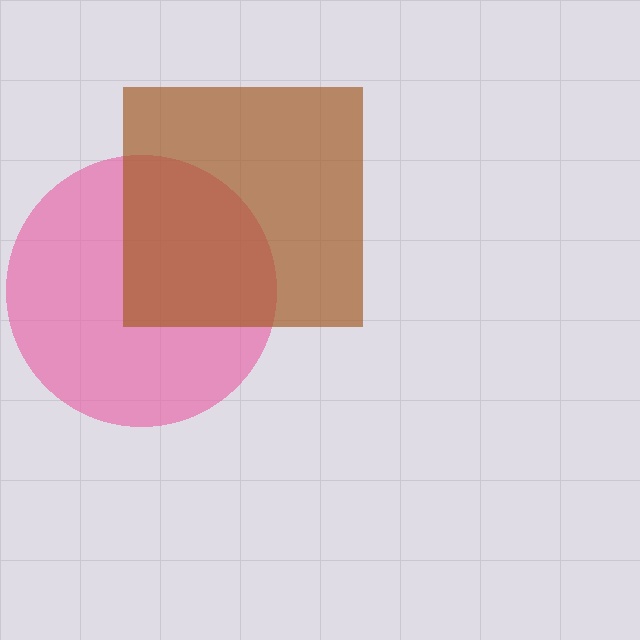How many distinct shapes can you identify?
There are 2 distinct shapes: a pink circle, a brown square.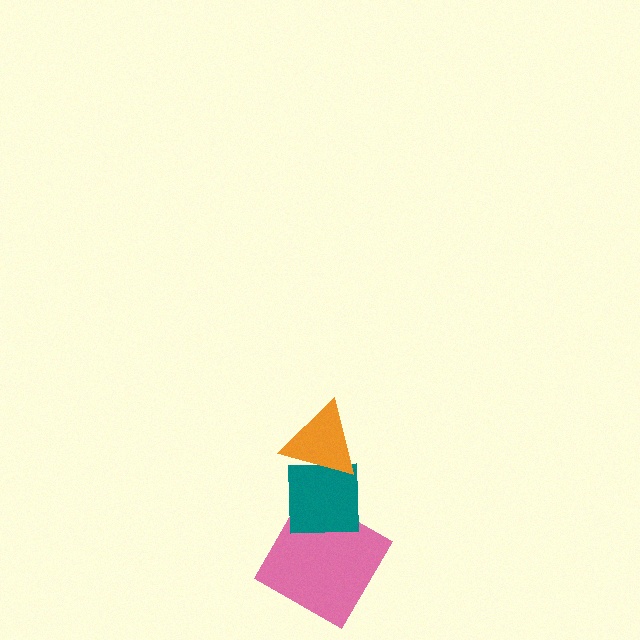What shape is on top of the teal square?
The orange triangle is on top of the teal square.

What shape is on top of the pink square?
The teal square is on top of the pink square.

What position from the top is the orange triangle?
The orange triangle is 1st from the top.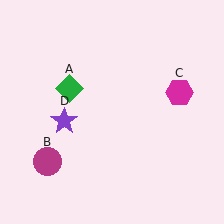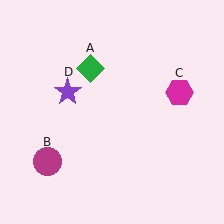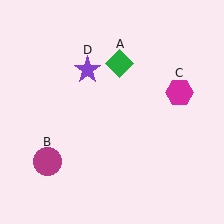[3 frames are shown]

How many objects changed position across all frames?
2 objects changed position: green diamond (object A), purple star (object D).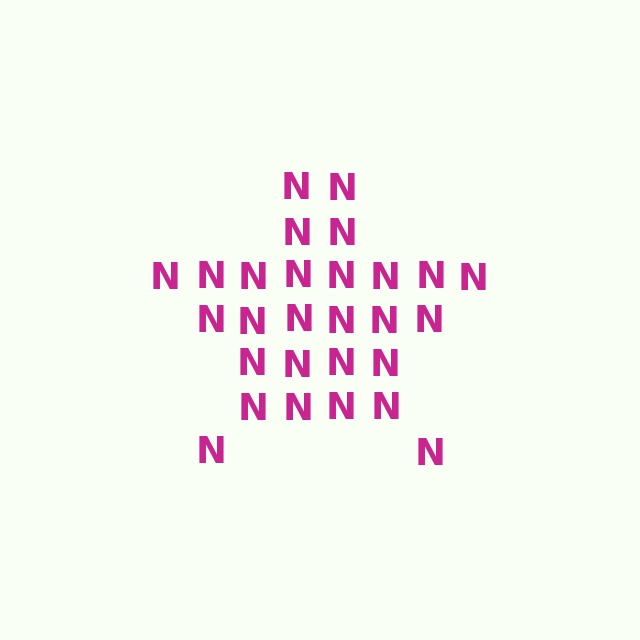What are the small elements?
The small elements are letter N's.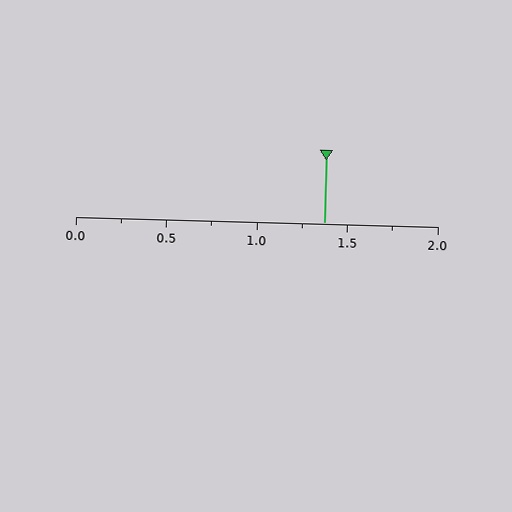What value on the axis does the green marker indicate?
The marker indicates approximately 1.38.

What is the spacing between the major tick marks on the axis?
The major ticks are spaced 0.5 apart.